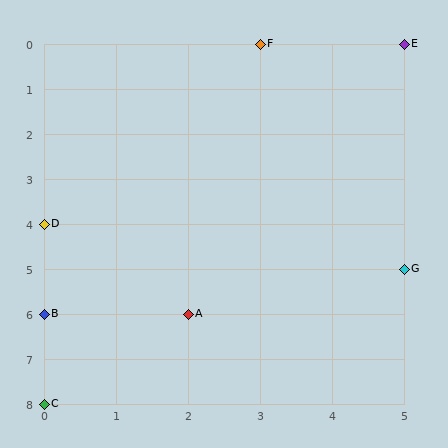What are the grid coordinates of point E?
Point E is at grid coordinates (5, 0).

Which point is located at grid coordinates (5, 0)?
Point E is at (5, 0).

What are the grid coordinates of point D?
Point D is at grid coordinates (0, 4).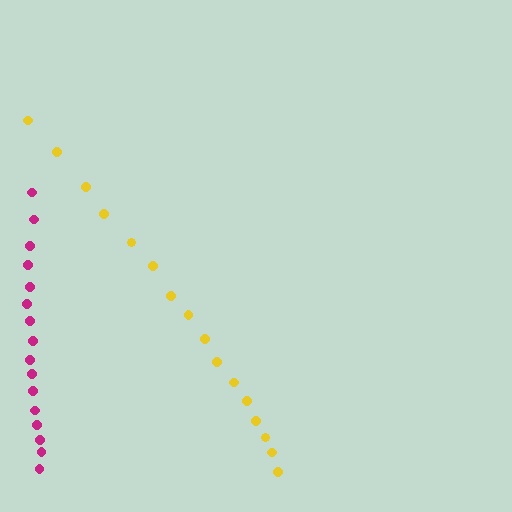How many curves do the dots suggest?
There are 2 distinct paths.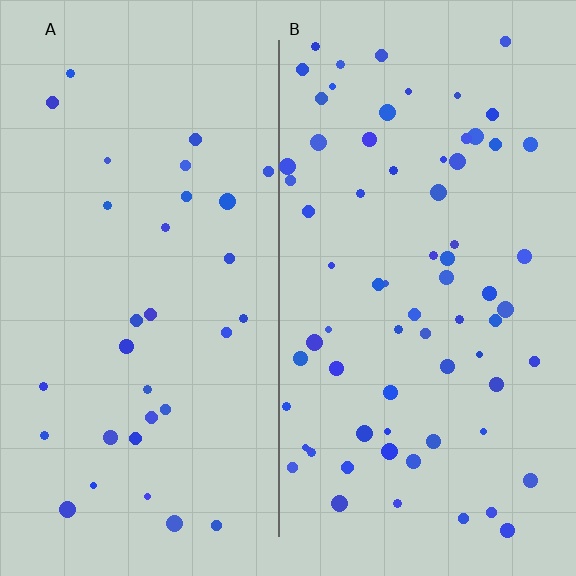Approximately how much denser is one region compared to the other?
Approximately 2.2× — region B over region A.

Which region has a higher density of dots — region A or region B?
B (the right).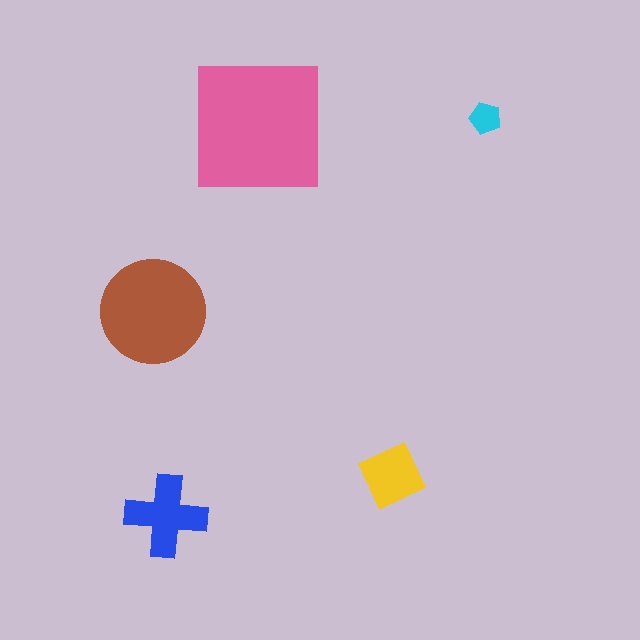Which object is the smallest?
The cyan pentagon.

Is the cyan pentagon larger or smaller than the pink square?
Smaller.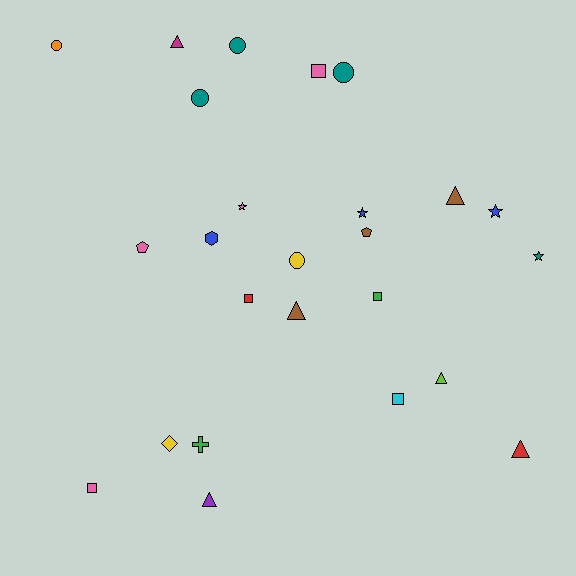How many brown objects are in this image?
There are 3 brown objects.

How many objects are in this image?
There are 25 objects.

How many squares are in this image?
There are 5 squares.